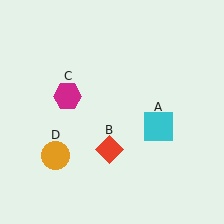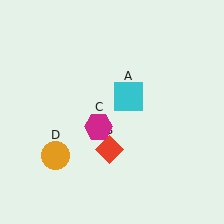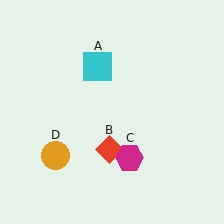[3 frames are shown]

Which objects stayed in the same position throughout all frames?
Red diamond (object B) and orange circle (object D) remained stationary.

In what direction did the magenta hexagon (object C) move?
The magenta hexagon (object C) moved down and to the right.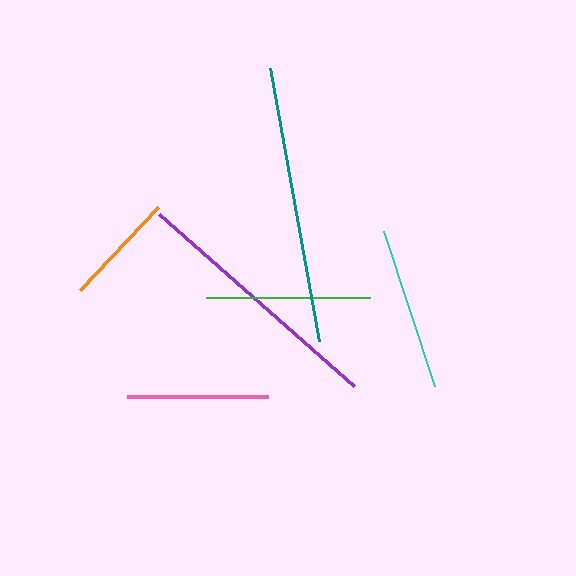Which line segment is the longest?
The teal line is the longest at approximately 278 pixels.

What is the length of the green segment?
The green segment is approximately 164 pixels long.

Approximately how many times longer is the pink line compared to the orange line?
The pink line is approximately 1.2 times the length of the orange line.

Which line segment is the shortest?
The orange line is the shortest at approximately 114 pixels.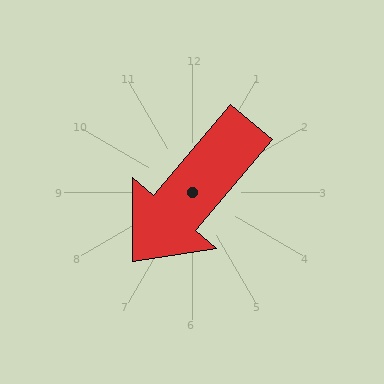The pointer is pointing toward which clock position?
Roughly 7 o'clock.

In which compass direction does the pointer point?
Southwest.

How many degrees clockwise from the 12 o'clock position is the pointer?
Approximately 220 degrees.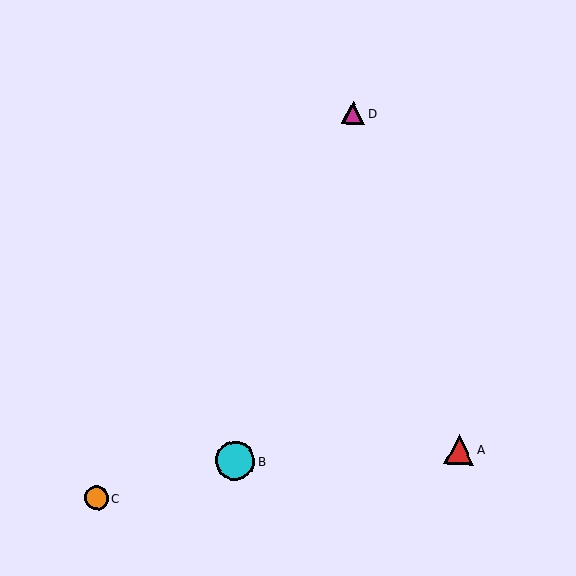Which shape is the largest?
The cyan circle (labeled B) is the largest.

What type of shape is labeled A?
Shape A is a red triangle.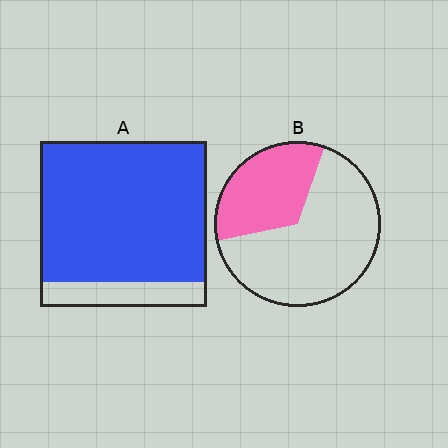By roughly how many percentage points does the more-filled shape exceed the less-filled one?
By roughly 50 percentage points (A over B).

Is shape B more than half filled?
No.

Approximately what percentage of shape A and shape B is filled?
A is approximately 85% and B is approximately 35%.